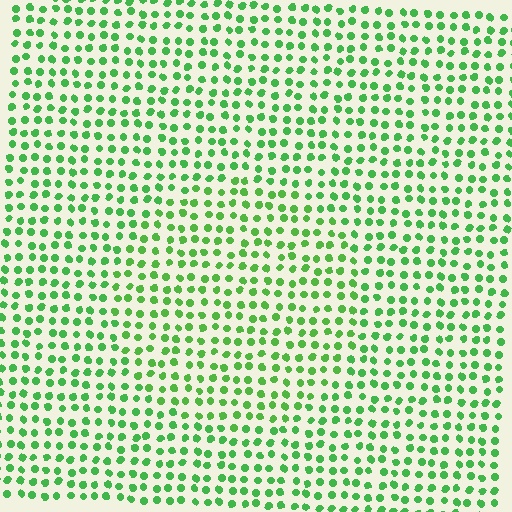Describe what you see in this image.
The image is filled with small green elements in a uniform arrangement. A circle-shaped region is visible where the elements are tinted to a slightly different hue, forming a subtle color boundary.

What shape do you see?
I see a circle.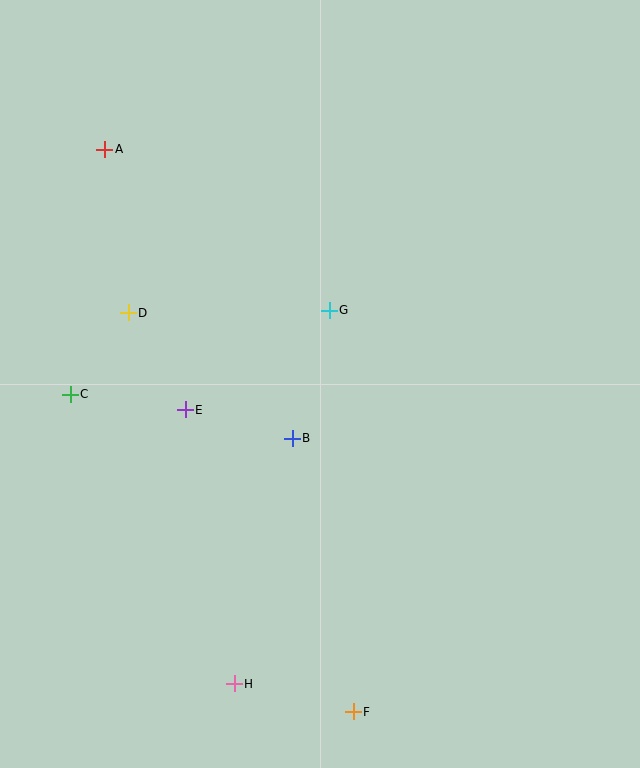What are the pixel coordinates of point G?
Point G is at (329, 310).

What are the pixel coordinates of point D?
Point D is at (128, 313).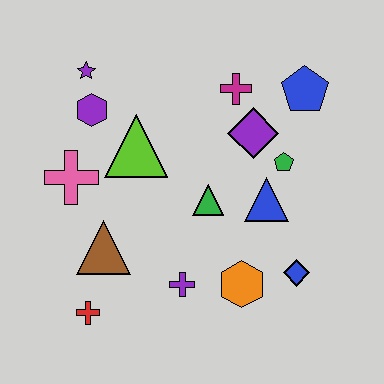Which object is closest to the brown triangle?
The red cross is closest to the brown triangle.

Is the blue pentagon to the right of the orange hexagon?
Yes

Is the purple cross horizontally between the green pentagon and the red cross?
Yes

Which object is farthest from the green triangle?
The purple star is farthest from the green triangle.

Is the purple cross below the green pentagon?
Yes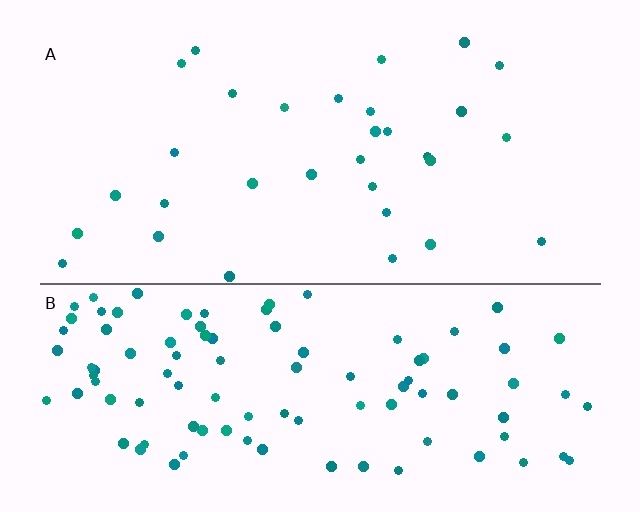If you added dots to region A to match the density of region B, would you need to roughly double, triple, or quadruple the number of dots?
Approximately triple.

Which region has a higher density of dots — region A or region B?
B (the bottom).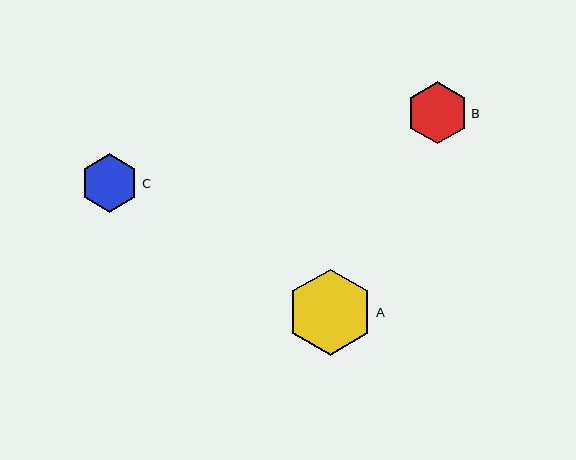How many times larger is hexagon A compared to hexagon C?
Hexagon A is approximately 1.5 times the size of hexagon C.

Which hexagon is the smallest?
Hexagon C is the smallest with a size of approximately 58 pixels.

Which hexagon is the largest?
Hexagon A is the largest with a size of approximately 86 pixels.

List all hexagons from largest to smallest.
From largest to smallest: A, B, C.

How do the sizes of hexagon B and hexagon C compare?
Hexagon B and hexagon C are approximately the same size.